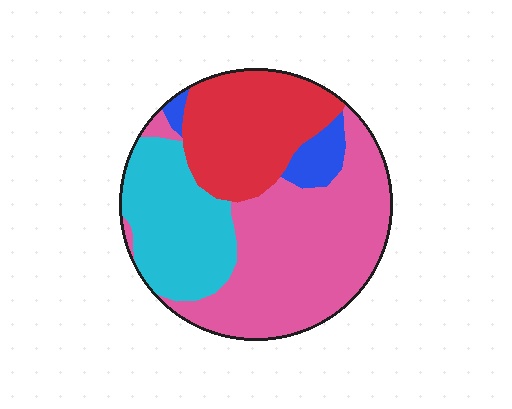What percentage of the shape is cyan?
Cyan covers 23% of the shape.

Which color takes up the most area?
Pink, at roughly 45%.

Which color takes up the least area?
Blue, at roughly 5%.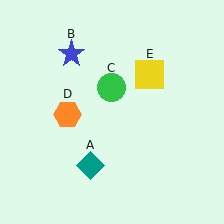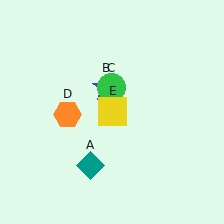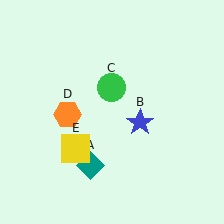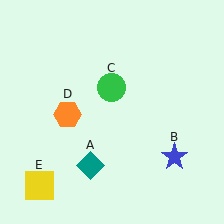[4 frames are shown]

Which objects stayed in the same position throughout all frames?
Teal diamond (object A) and green circle (object C) and orange hexagon (object D) remained stationary.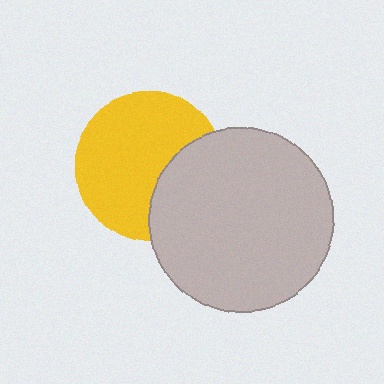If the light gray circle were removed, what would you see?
You would see the complete yellow circle.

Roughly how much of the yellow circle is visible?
Most of it is visible (roughly 69%).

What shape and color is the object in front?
The object in front is a light gray circle.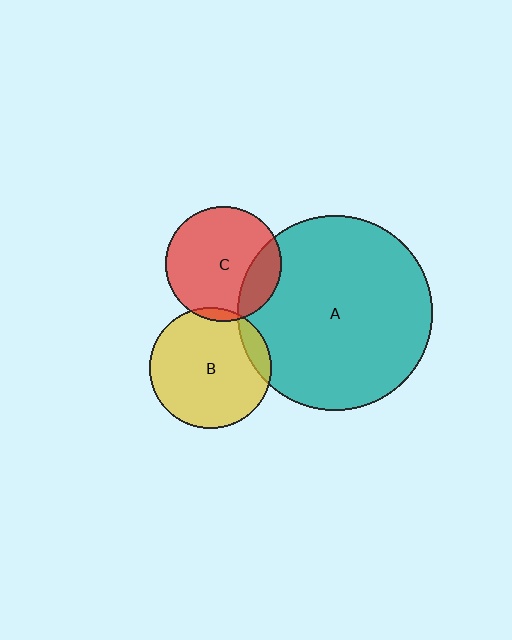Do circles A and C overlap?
Yes.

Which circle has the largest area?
Circle A (teal).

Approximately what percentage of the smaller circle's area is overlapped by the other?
Approximately 20%.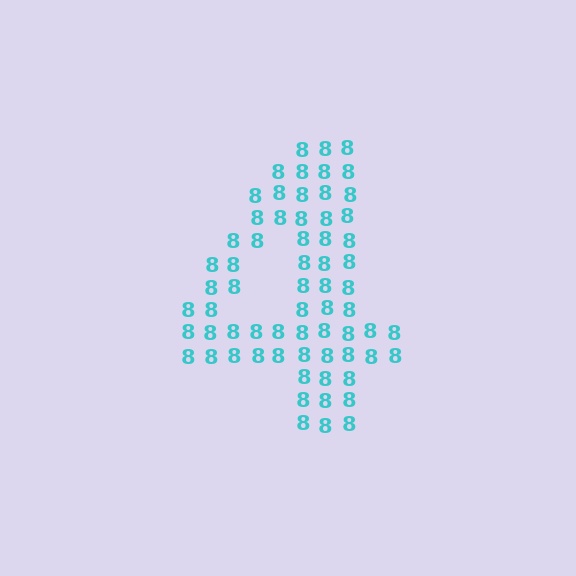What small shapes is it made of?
It is made of small digit 8's.